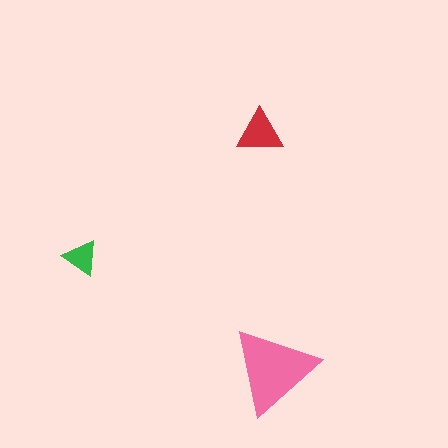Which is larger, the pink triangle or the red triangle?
The pink one.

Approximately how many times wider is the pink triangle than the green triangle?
About 2.5 times wider.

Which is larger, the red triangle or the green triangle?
The red one.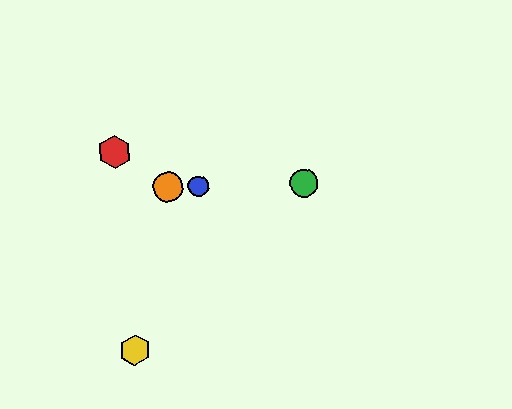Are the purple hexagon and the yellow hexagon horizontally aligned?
No, the purple hexagon is at y≈187 and the yellow hexagon is at y≈350.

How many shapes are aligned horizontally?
4 shapes (the blue circle, the green circle, the purple hexagon, the orange circle) are aligned horizontally.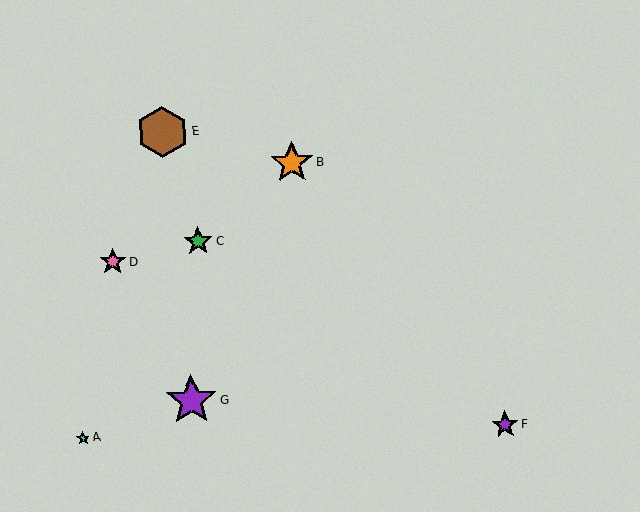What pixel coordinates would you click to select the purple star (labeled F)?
Click at (505, 425) to select the purple star F.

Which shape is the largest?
The purple star (labeled G) is the largest.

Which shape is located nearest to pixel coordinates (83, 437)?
The cyan star (labeled A) at (83, 438) is nearest to that location.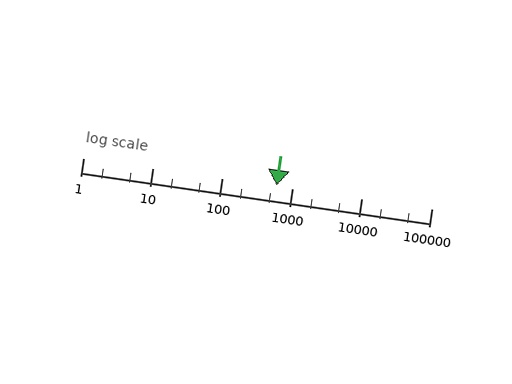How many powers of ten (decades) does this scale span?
The scale spans 5 decades, from 1 to 100000.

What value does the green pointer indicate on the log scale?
The pointer indicates approximately 590.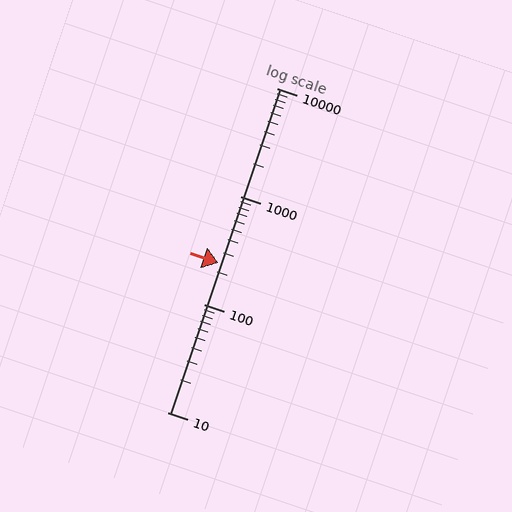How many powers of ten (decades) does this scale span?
The scale spans 3 decades, from 10 to 10000.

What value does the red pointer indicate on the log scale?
The pointer indicates approximately 240.